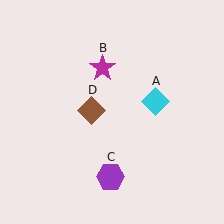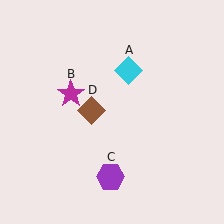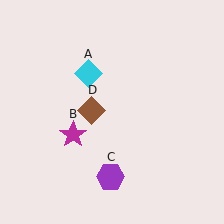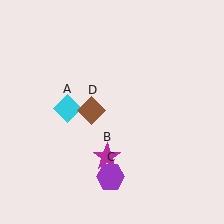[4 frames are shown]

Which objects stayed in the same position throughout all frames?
Purple hexagon (object C) and brown diamond (object D) remained stationary.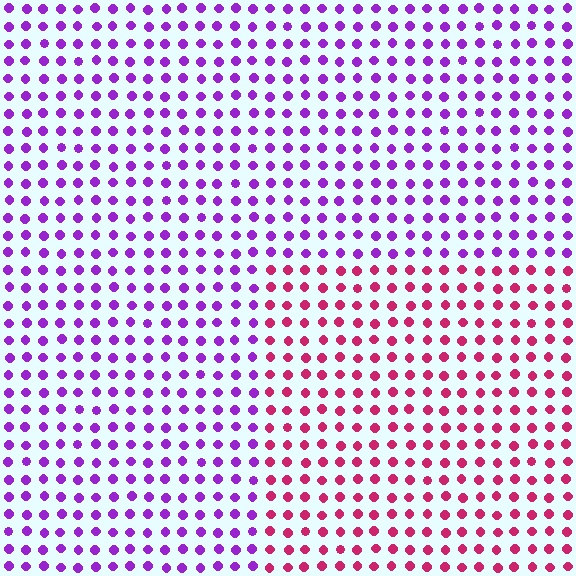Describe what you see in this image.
The image is filled with small purple elements in a uniform arrangement. A rectangle-shaped region is visible where the elements are tinted to a slightly different hue, forming a subtle color boundary.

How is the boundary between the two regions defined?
The boundary is defined purely by a slight shift in hue (about 52 degrees). Spacing, size, and orientation are identical on both sides.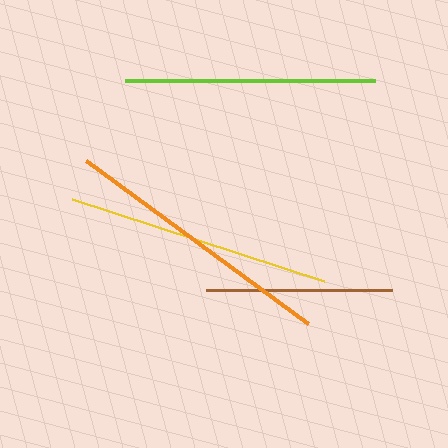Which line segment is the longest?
The orange line is the longest at approximately 275 pixels.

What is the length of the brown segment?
The brown segment is approximately 186 pixels long.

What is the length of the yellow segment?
The yellow segment is approximately 265 pixels long.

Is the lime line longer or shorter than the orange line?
The orange line is longer than the lime line.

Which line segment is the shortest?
The brown line is the shortest at approximately 186 pixels.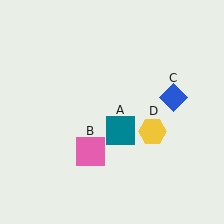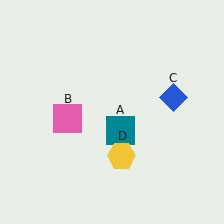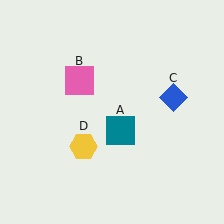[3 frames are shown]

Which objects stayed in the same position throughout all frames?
Teal square (object A) and blue diamond (object C) remained stationary.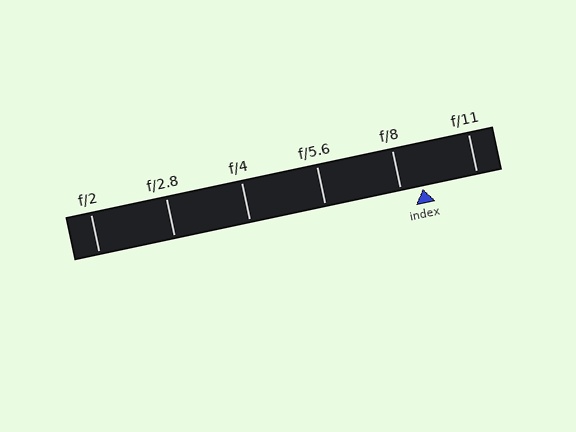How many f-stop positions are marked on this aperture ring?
There are 6 f-stop positions marked.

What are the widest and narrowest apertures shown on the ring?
The widest aperture shown is f/2 and the narrowest is f/11.